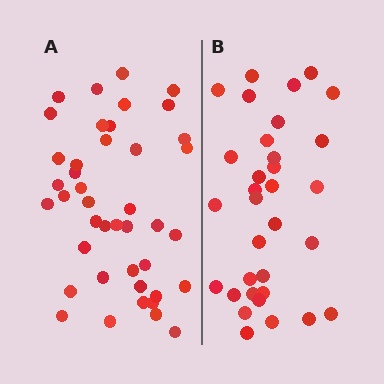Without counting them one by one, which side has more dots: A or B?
Region A (the left region) has more dots.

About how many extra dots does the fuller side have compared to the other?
Region A has roughly 8 or so more dots than region B.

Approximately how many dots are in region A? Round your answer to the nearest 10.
About 40 dots. (The exact count is 42, which rounds to 40.)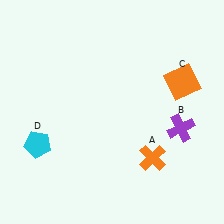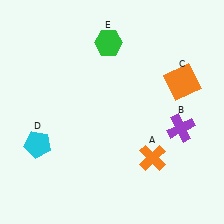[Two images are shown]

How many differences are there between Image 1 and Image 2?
There is 1 difference between the two images.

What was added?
A green hexagon (E) was added in Image 2.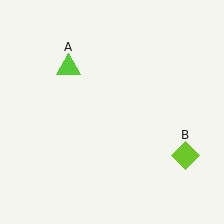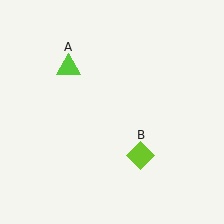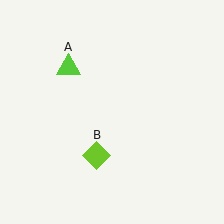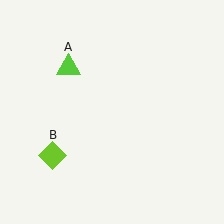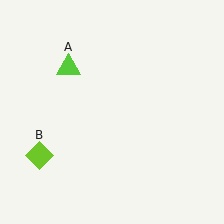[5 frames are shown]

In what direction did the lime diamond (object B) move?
The lime diamond (object B) moved left.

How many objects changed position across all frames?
1 object changed position: lime diamond (object B).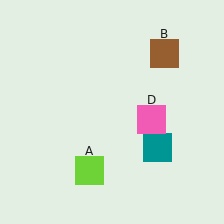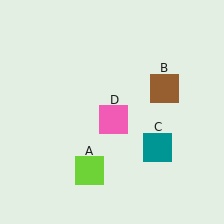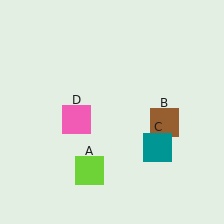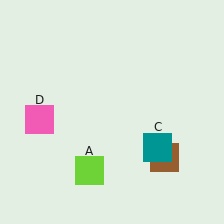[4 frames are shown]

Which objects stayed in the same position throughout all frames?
Lime square (object A) and teal square (object C) remained stationary.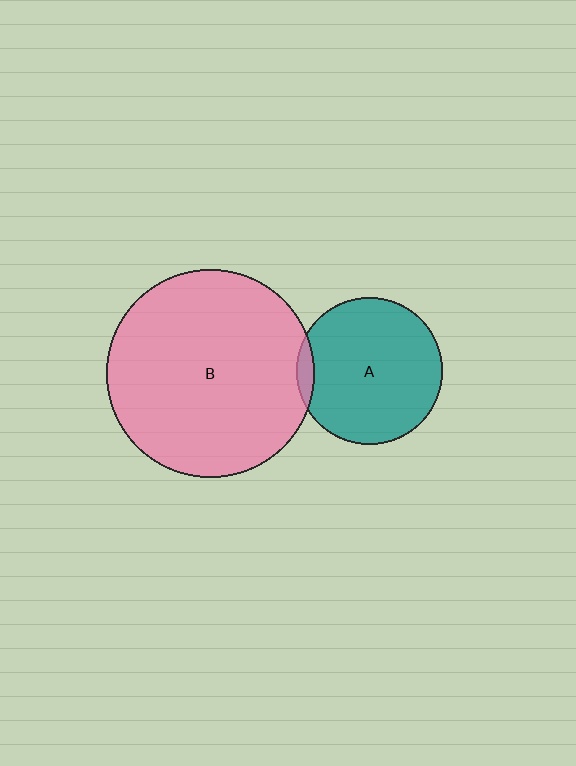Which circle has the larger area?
Circle B (pink).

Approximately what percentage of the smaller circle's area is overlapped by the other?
Approximately 5%.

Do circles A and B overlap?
Yes.